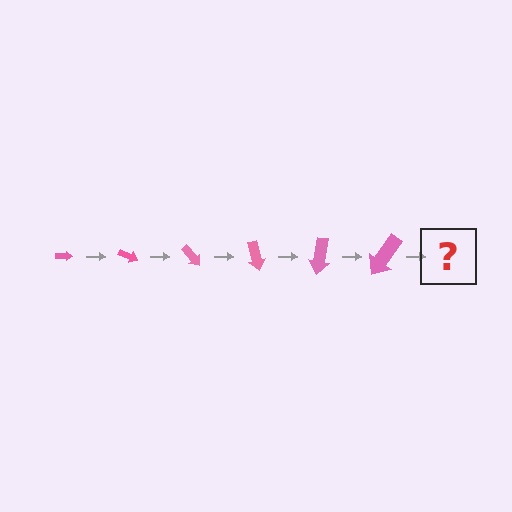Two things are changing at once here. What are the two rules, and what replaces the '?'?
The two rules are that the arrow grows larger each step and it rotates 25 degrees each step. The '?' should be an arrow, larger than the previous one and rotated 150 degrees from the start.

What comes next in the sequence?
The next element should be an arrow, larger than the previous one and rotated 150 degrees from the start.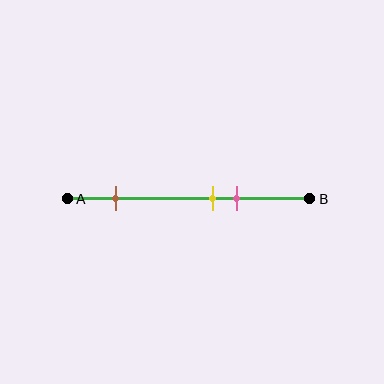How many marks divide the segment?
There are 3 marks dividing the segment.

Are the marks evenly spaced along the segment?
No, the marks are not evenly spaced.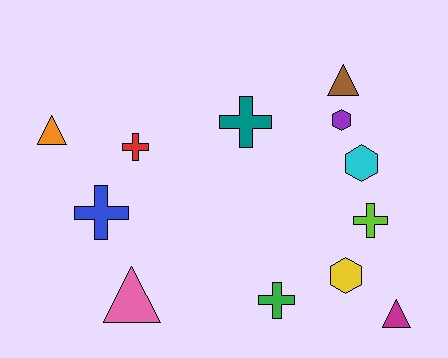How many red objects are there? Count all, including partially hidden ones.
There is 1 red object.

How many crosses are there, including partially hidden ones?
There are 5 crosses.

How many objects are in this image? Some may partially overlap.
There are 12 objects.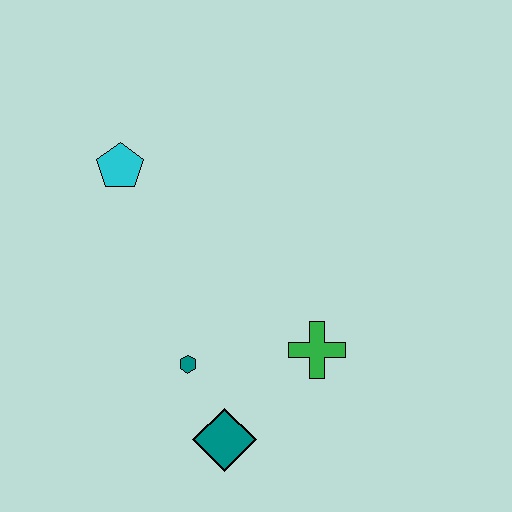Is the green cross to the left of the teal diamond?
No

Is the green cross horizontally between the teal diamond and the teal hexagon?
No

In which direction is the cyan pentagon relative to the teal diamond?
The cyan pentagon is above the teal diamond.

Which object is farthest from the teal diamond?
The cyan pentagon is farthest from the teal diamond.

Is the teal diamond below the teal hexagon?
Yes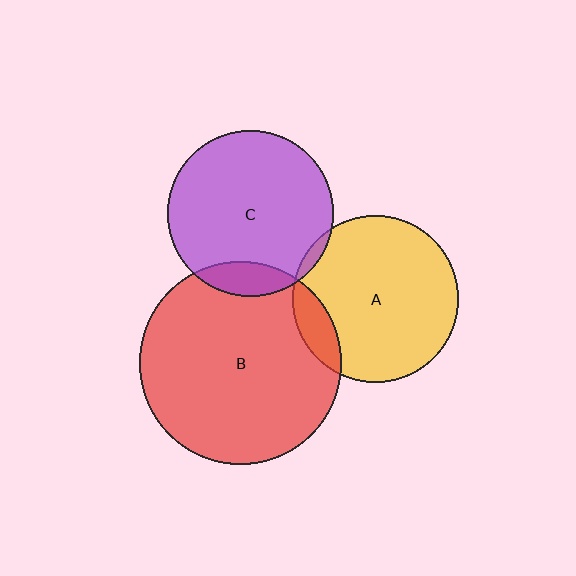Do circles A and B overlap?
Yes.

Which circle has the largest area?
Circle B (red).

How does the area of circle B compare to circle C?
Approximately 1.5 times.